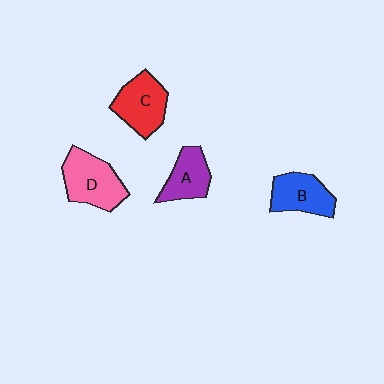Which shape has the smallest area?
Shape A (purple).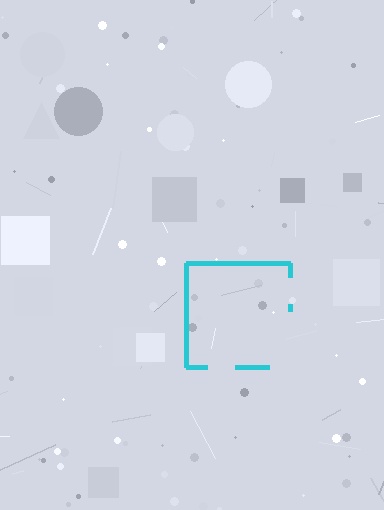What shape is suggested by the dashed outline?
The dashed outline suggests a square.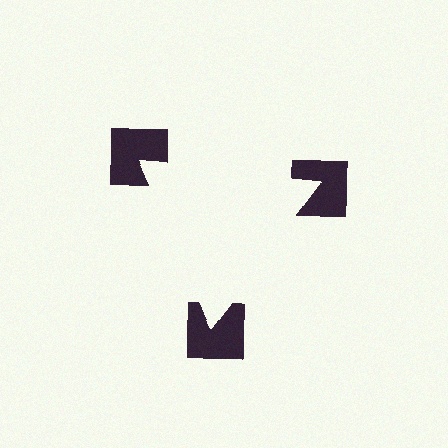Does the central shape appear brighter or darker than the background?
It typically appears slightly brighter than the background, even though no actual brightness change is drawn.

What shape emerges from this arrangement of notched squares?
An illusory triangle — its edges are inferred from the aligned wedge cuts in the notched squares, not physically drawn.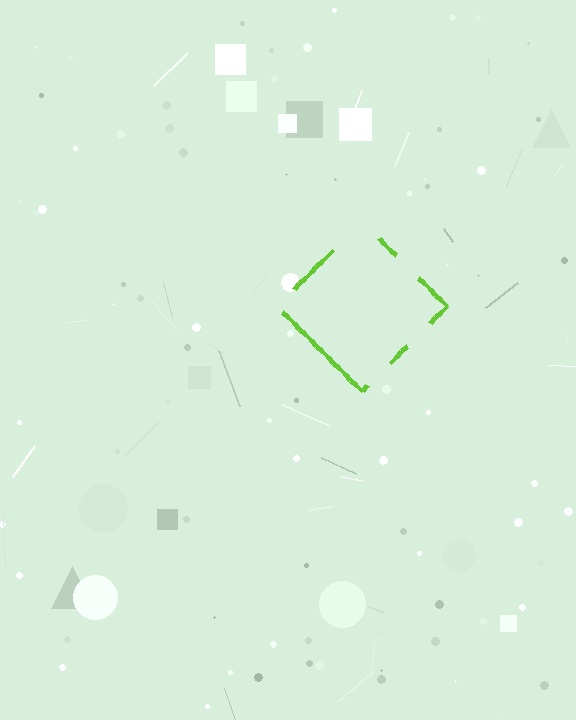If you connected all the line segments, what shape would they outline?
They would outline a diamond.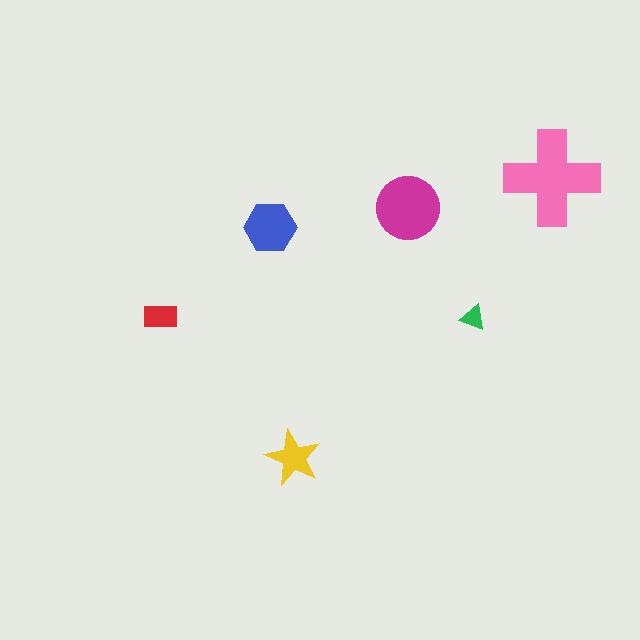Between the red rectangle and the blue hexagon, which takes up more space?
The blue hexagon.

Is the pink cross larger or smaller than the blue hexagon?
Larger.